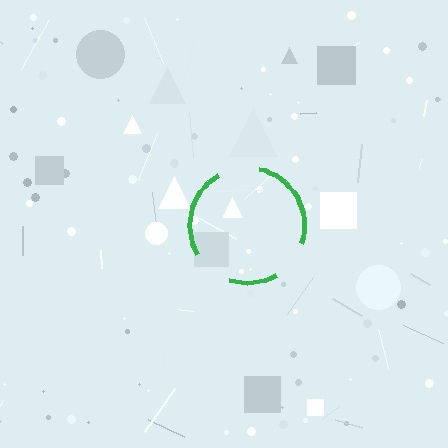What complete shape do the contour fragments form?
The contour fragments form a circle.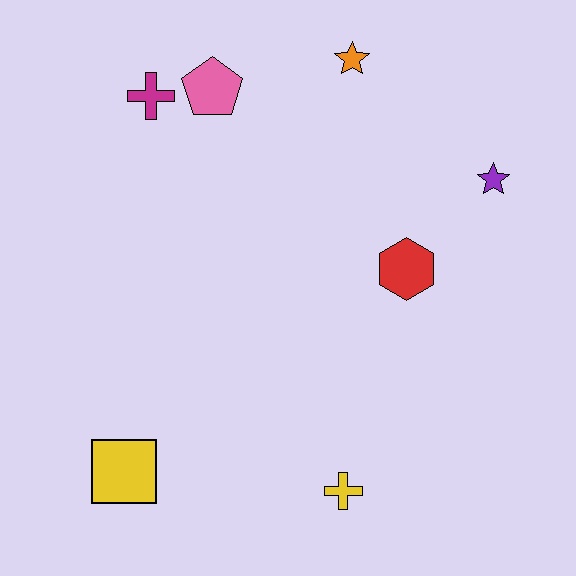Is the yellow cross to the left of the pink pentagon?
No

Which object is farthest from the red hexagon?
The yellow square is farthest from the red hexagon.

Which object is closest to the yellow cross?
The yellow square is closest to the yellow cross.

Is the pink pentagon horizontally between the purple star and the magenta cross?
Yes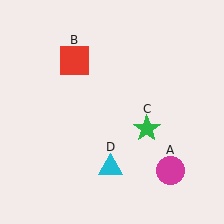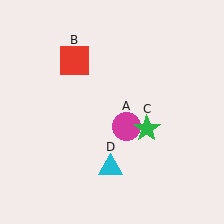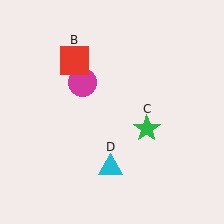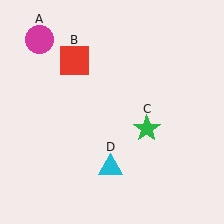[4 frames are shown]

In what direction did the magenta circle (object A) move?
The magenta circle (object A) moved up and to the left.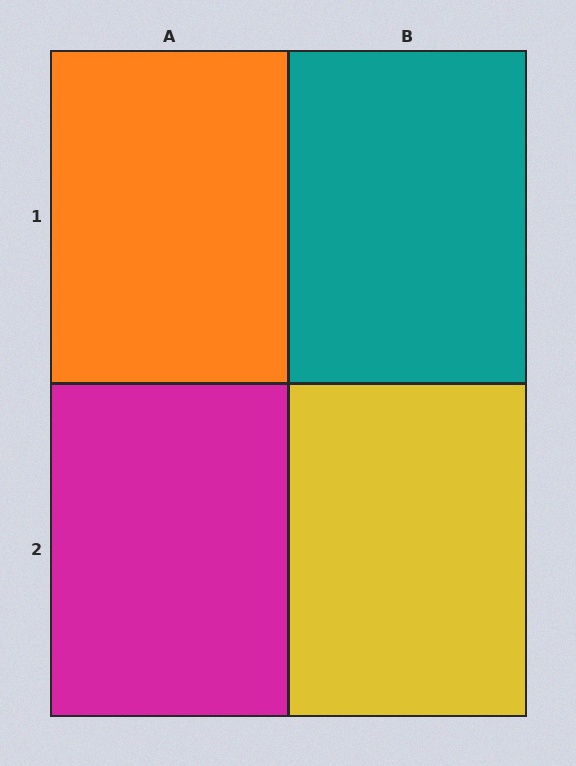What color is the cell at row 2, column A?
Magenta.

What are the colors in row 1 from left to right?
Orange, teal.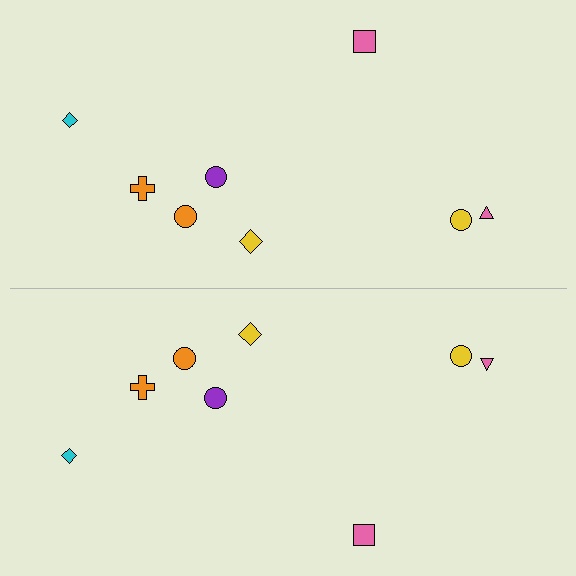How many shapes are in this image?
There are 16 shapes in this image.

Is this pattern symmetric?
Yes, this pattern has bilateral (reflection) symmetry.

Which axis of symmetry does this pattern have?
The pattern has a horizontal axis of symmetry running through the center of the image.